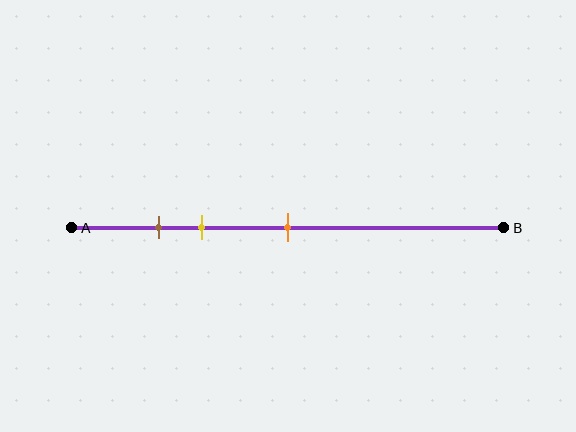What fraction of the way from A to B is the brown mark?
The brown mark is approximately 20% (0.2) of the way from A to B.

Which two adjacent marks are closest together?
The brown and yellow marks are the closest adjacent pair.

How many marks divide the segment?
There are 3 marks dividing the segment.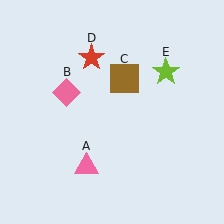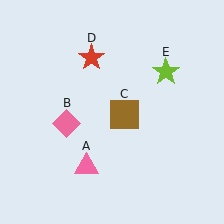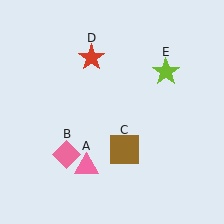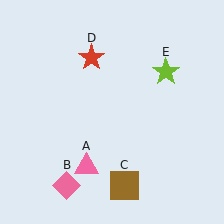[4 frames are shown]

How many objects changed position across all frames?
2 objects changed position: pink diamond (object B), brown square (object C).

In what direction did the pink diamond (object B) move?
The pink diamond (object B) moved down.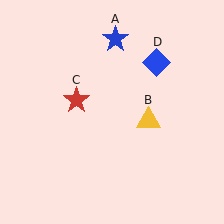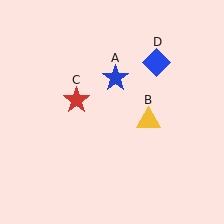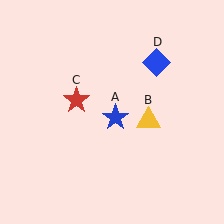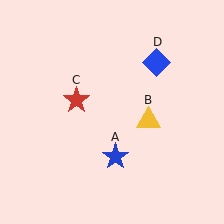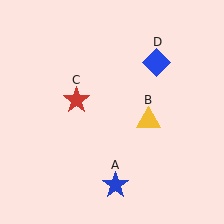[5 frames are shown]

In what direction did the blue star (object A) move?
The blue star (object A) moved down.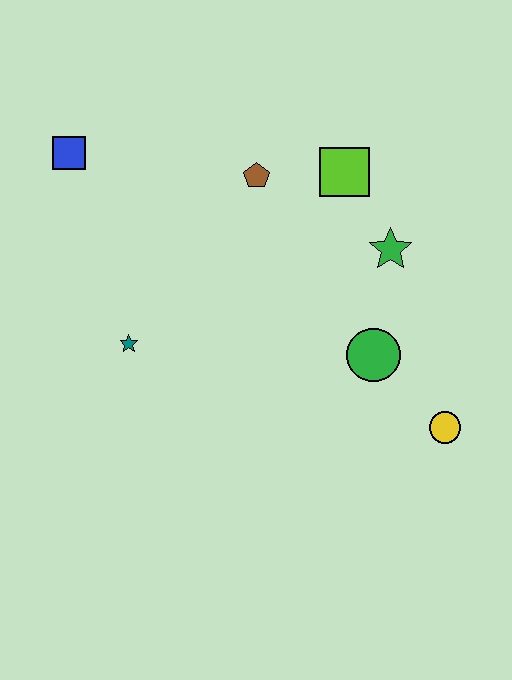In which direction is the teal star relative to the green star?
The teal star is to the left of the green star.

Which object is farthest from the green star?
The blue square is farthest from the green star.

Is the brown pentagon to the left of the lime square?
Yes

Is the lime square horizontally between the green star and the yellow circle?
No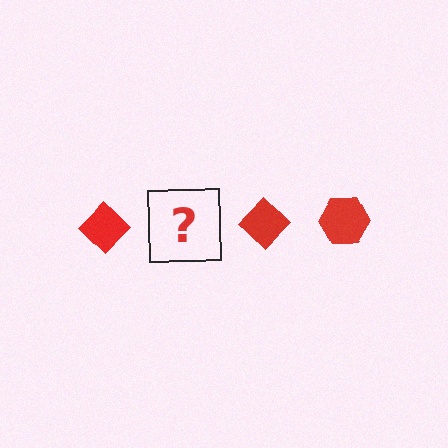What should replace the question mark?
The question mark should be replaced with a red hexagon.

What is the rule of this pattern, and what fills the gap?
The rule is that the pattern cycles through diamond, hexagon shapes in red. The gap should be filled with a red hexagon.